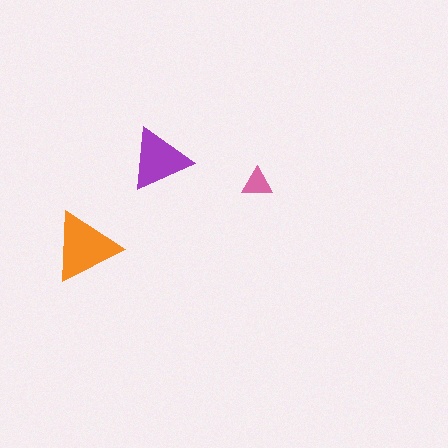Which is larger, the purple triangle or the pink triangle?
The purple one.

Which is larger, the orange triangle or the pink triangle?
The orange one.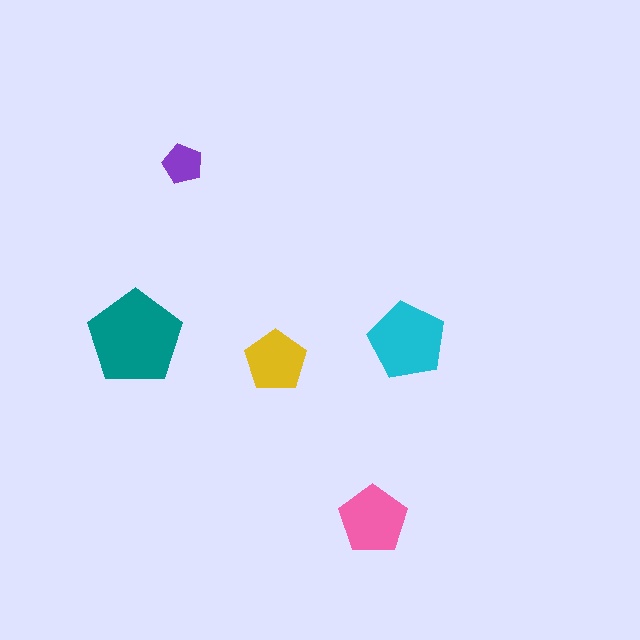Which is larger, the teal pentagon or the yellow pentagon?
The teal one.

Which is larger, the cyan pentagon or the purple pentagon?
The cyan one.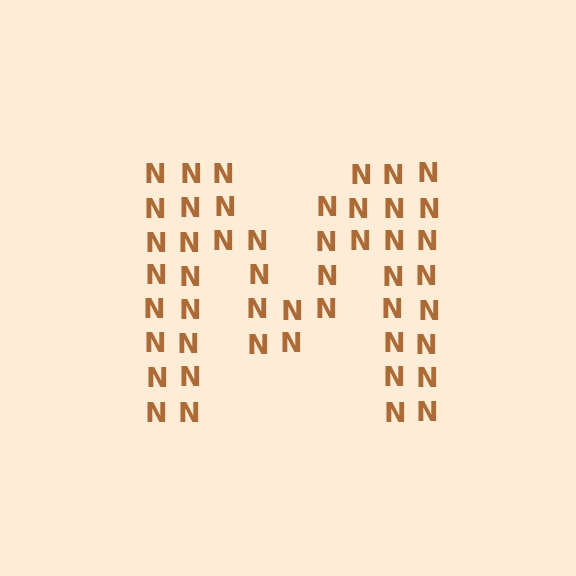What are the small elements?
The small elements are letter N's.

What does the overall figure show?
The overall figure shows the letter M.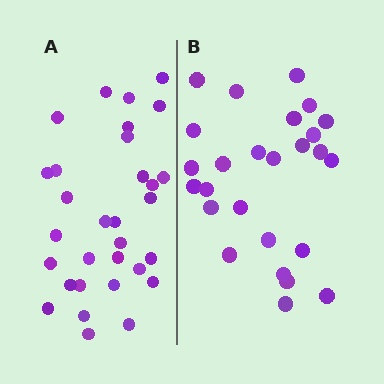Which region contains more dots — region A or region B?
Region A (the left region) has more dots.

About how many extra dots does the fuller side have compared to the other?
Region A has about 5 more dots than region B.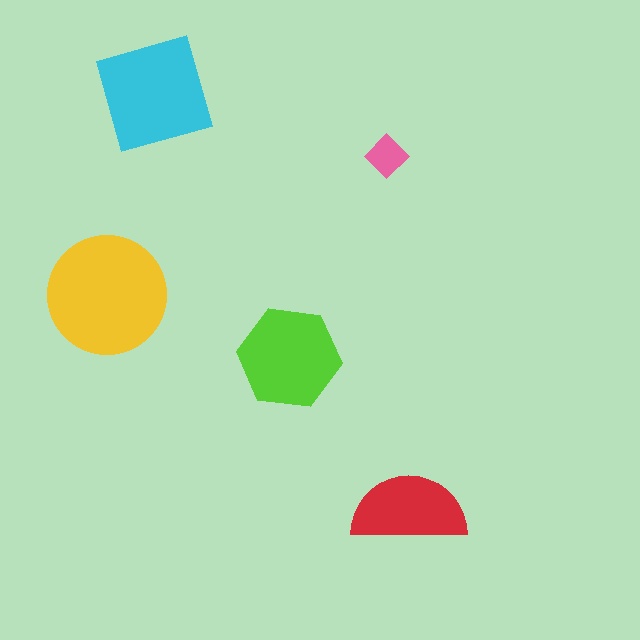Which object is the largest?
The yellow circle.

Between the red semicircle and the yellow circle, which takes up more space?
The yellow circle.